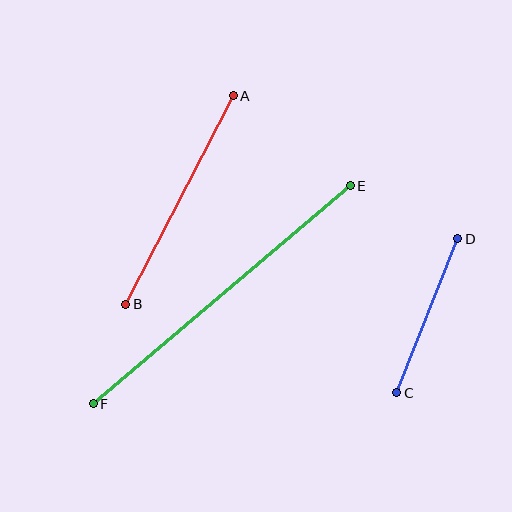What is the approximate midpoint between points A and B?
The midpoint is at approximately (179, 200) pixels.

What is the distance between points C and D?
The distance is approximately 166 pixels.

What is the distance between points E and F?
The distance is approximately 337 pixels.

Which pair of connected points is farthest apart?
Points E and F are farthest apart.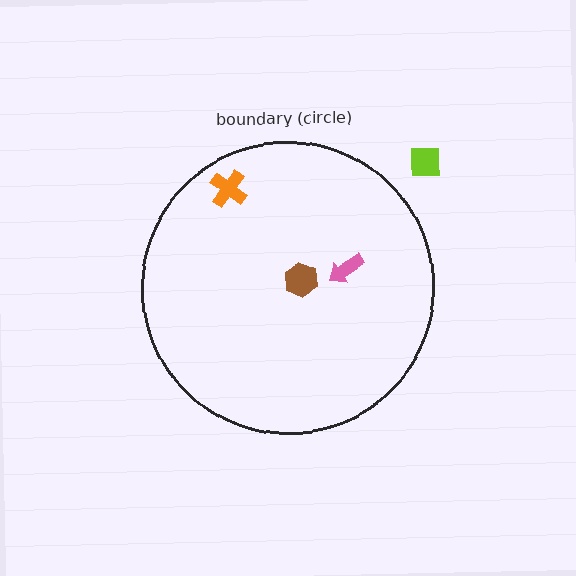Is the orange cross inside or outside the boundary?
Inside.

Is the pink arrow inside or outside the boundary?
Inside.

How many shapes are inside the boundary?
3 inside, 1 outside.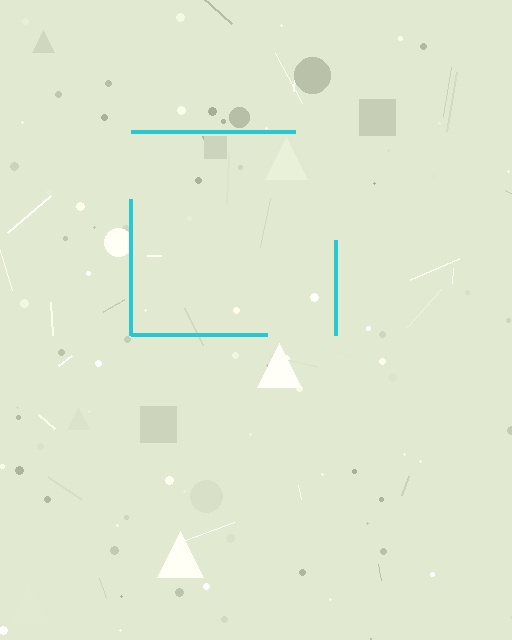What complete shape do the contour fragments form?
The contour fragments form a square.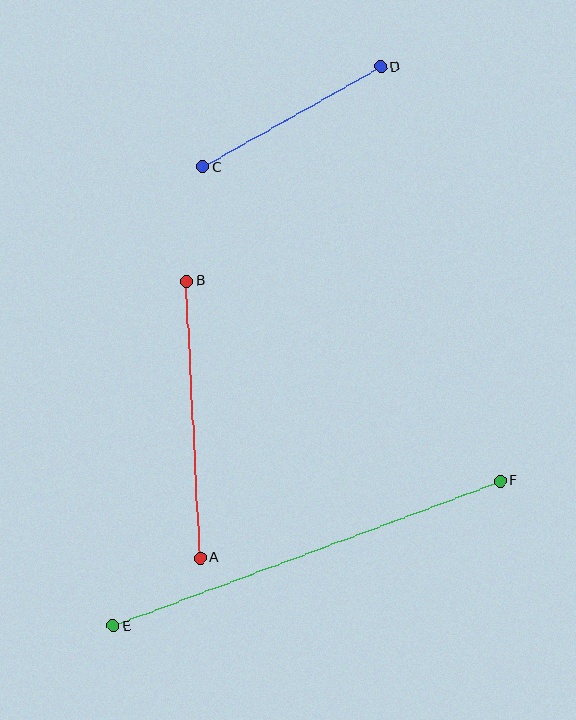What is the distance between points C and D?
The distance is approximately 204 pixels.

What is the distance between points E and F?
The distance is approximately 414 pixels.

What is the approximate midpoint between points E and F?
The midpoint is at approximately (307, 553) pixels.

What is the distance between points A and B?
The distance is approximately 277 pixels.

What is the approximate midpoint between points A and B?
The midpoint is at approximately (193, 419) pixels.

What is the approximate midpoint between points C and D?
The midpoint is at approximately (292, 117) pixels.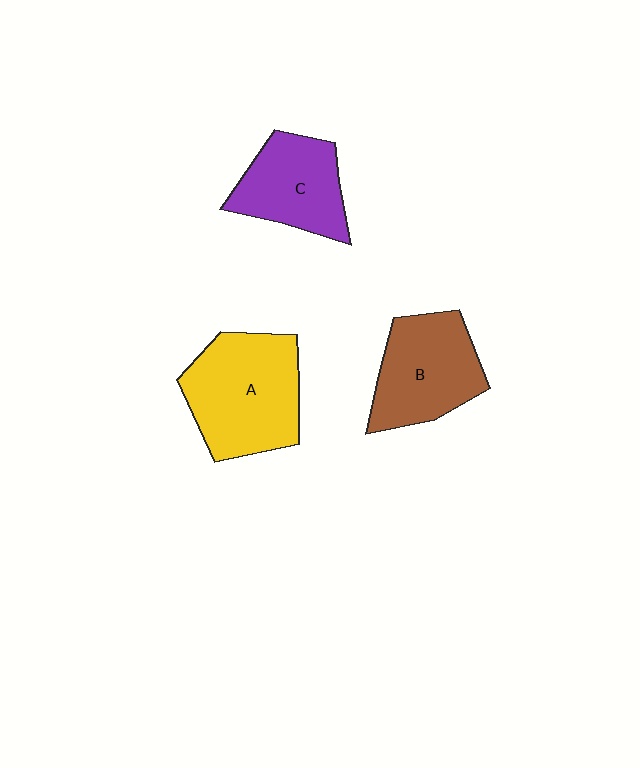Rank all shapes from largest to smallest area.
From largest to smallest: A (yellow), B (brown), C (purple).